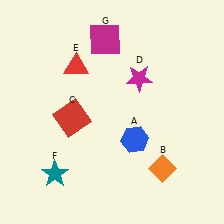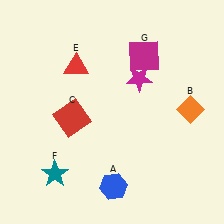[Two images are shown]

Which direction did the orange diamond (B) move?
The orange diamond (B) moved up.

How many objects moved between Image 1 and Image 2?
3 objects moved between the two images.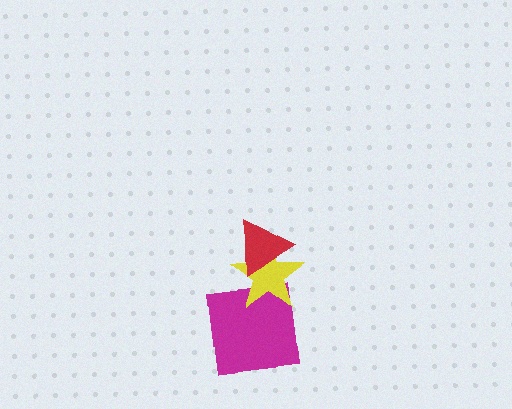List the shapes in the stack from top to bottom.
From top to bottom: the red triangle, the yellow star, the magenta square.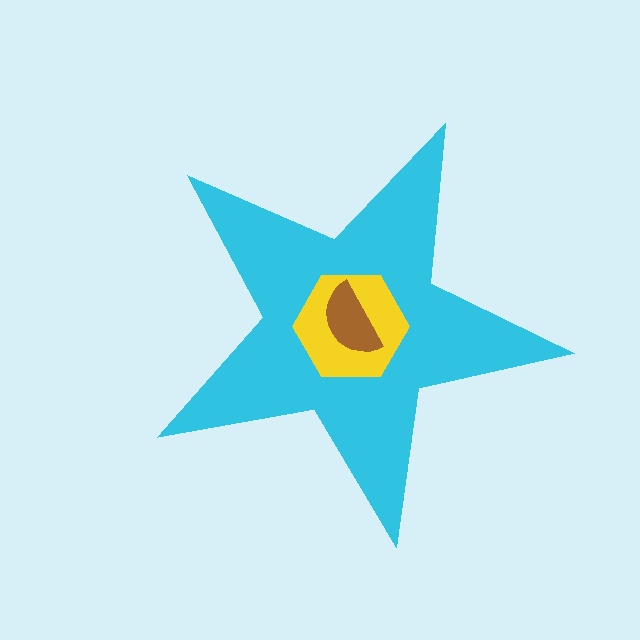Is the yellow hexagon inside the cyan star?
Yes.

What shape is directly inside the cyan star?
The yellow hexagon.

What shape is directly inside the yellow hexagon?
The brown semicircle.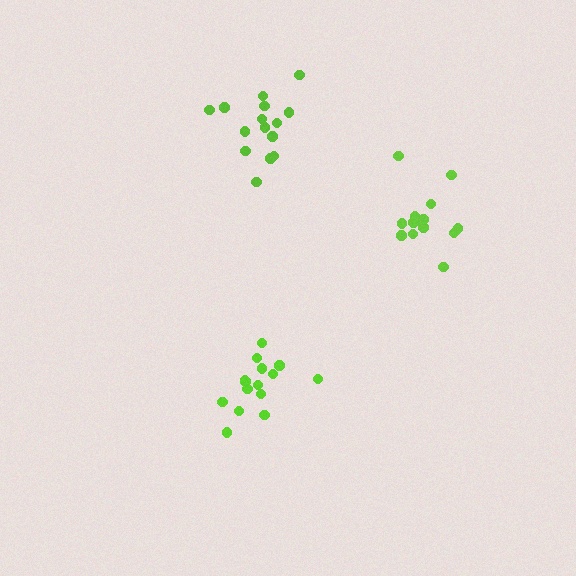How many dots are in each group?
Group 1: 15 dots, Group 2: 15 dots, Group 3: 14 dots (44 total).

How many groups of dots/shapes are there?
There are 3 groups.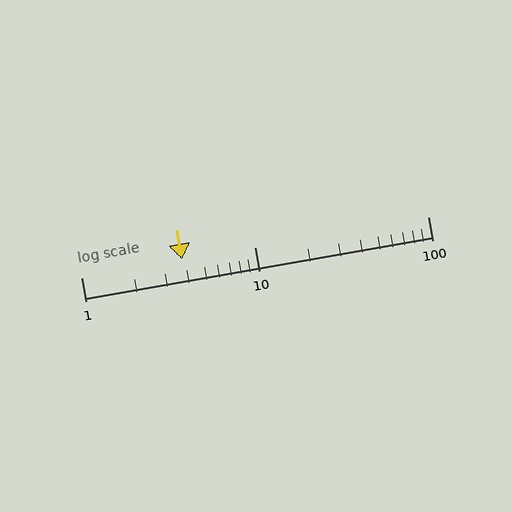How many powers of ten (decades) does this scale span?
The scale spans 2 decades, from 1 to 100.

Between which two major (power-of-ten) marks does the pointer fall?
The pointer is between 1 and 10.